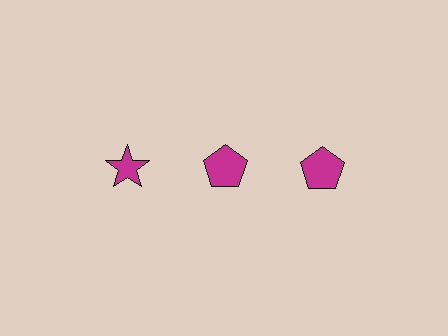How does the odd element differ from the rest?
It has a different shape: star instead of pentagon.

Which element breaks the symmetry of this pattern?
The magenta star in the top row, leftmost column breaks the symmetry. All other shapes are magenta pentagons.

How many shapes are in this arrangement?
There are 3 shapes arranged in a grid pattern.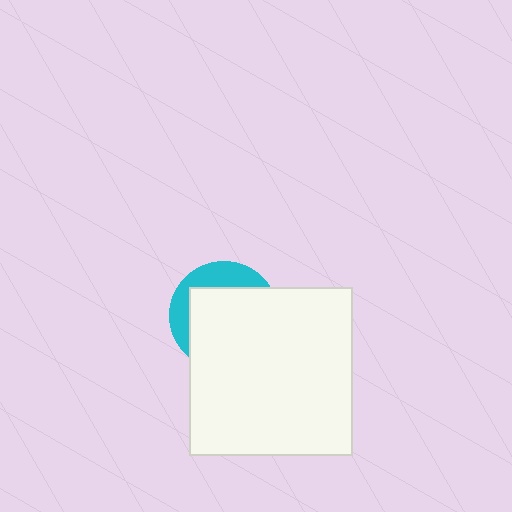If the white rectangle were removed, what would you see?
You would see the complete cyan circle.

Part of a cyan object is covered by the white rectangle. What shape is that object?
It is a circle.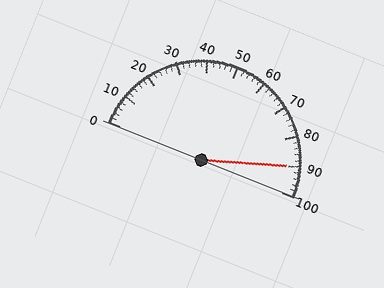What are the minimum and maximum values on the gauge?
The gauge ranges from 0 to 100.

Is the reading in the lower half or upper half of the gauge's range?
The reading is in the upper half of the range (0 to 100).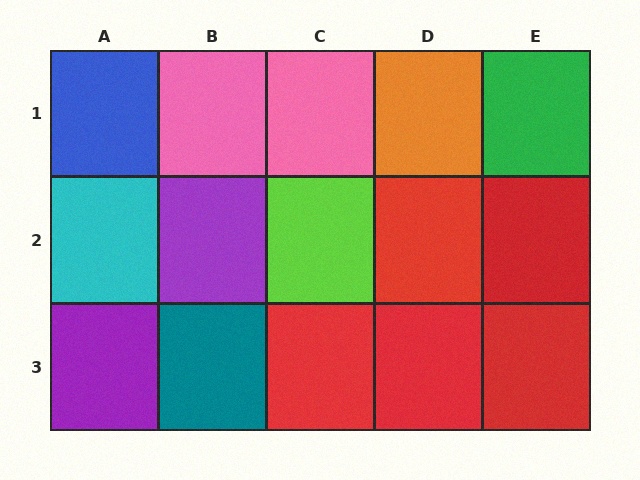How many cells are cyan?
1 cell is cyan.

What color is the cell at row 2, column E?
Red.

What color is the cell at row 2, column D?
Red.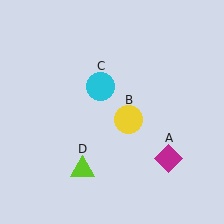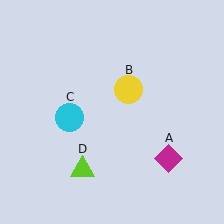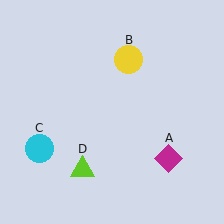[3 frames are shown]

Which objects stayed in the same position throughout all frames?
Magenta diamond (object A) and lime triangle (object D) remained stationary.